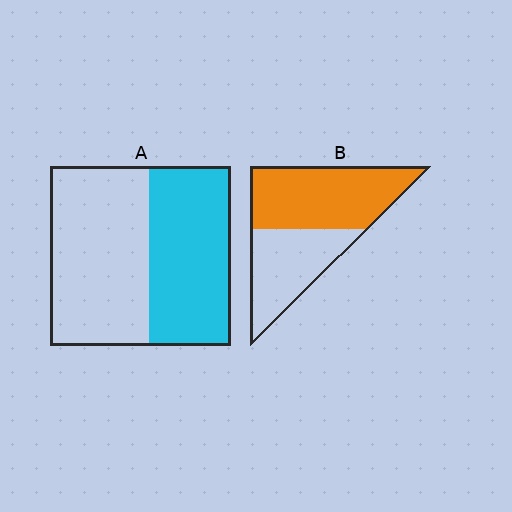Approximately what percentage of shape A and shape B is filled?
A is approximately 45% and B is approximately 60%.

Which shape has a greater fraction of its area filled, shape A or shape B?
Shape B.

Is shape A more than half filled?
No.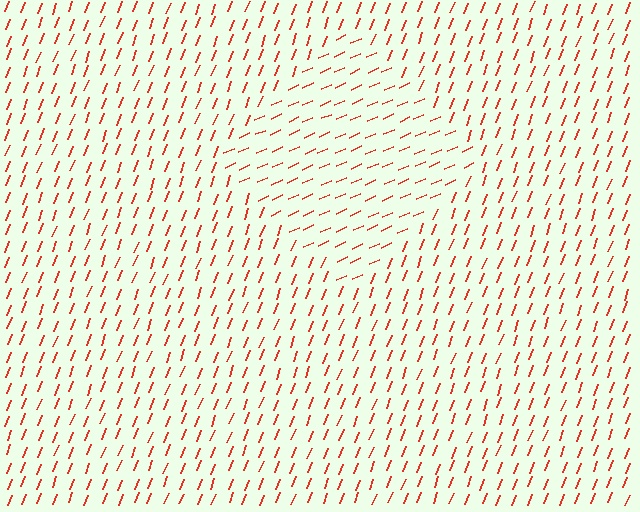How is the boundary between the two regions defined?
The boundary is defined purely by a change in line orientation (approximately 45 degrees difference). All lines are the same color and thickness.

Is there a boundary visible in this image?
Yes, there is a texture boundary formed by a change in line orientation.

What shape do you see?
I see a diamond.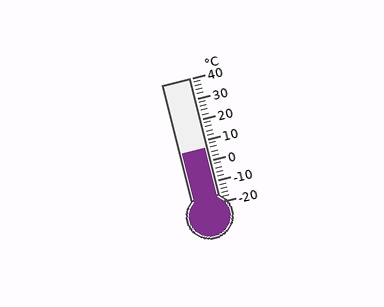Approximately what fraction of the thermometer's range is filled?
The thermometer is filled to approximately 45% of its range.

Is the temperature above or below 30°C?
The temperature is below 30°C.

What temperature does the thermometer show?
The thermometer shows approximately 6°C.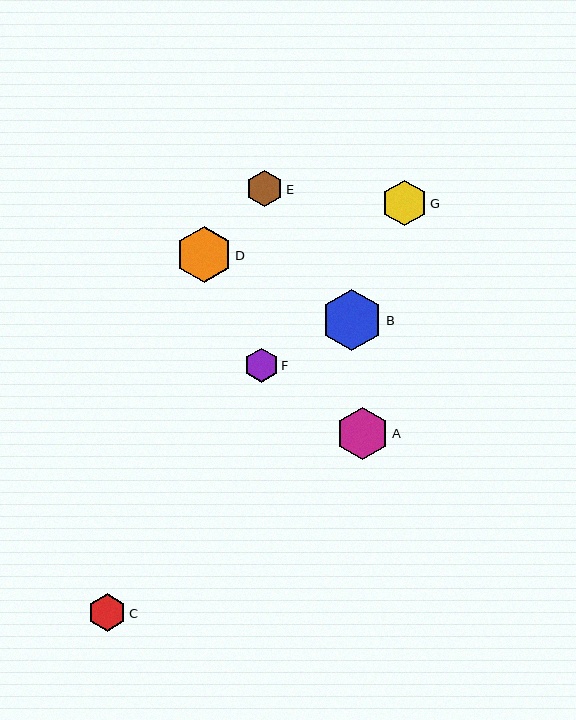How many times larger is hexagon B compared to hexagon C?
Hexagon B is approximately 1.7 times the size of hexagon C.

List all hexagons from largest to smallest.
From largest to smallest: B, D, A, G, C, E, F.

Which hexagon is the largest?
Hexagon B is the largest with a size of approximately 62 pixels.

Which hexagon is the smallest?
Hexagon F is the smallest with a size of approximately 34 pixels.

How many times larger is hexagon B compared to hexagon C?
Hexagon B is approximately 1.7 times the size of hexagon C.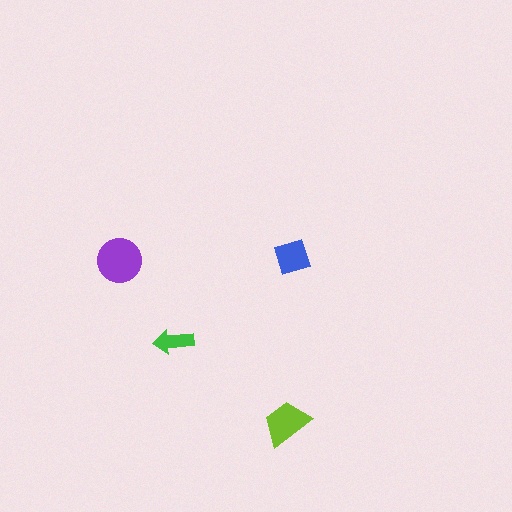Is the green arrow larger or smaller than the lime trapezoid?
Smaller.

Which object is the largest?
The purple circle.